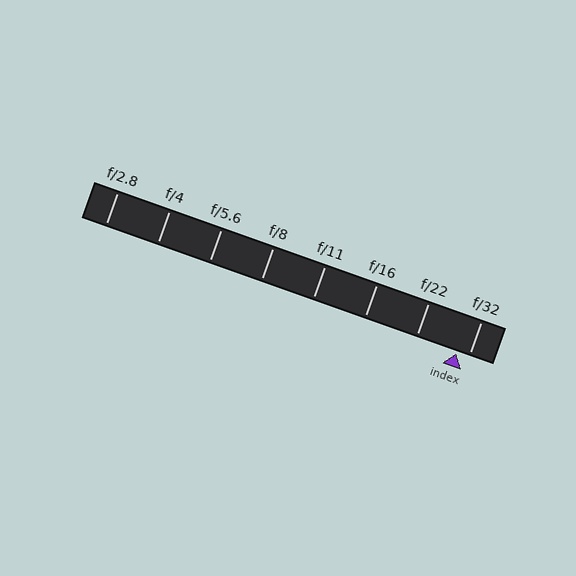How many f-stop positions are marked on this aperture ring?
There are 8 f-stop positions marked.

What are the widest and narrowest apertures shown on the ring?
The widest aperture shown is f/2.8 and the narrowest is f/32.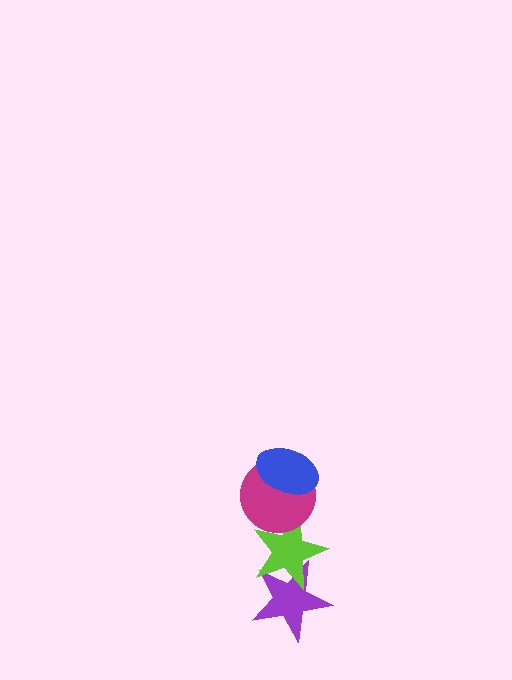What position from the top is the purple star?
The purple star is 4th from the top.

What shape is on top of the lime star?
The magenta circle is on top of the lime star.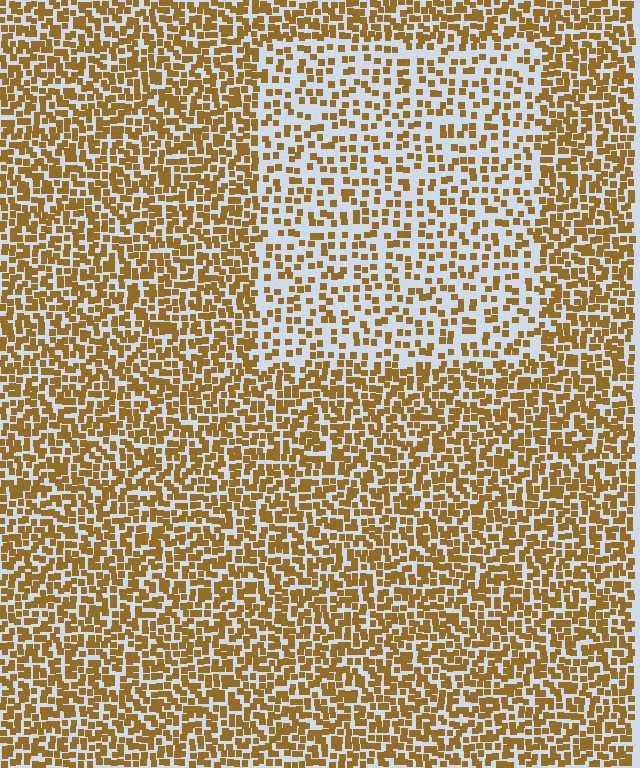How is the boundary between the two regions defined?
The boundary is defined by a change in element density (approximately 1.9x ratio). All elements are the same color, size, and shape.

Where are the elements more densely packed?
The elements are more densely packed outside the rectangle boundary.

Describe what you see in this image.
The image contains small brown elements arranged at two different densities. A rectangle-shaped region is visible where the elements are less densely packed than the surrounding area.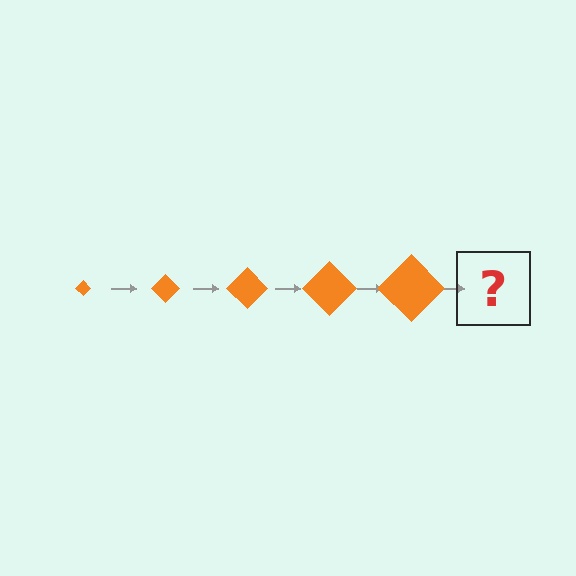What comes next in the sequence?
The next element should be an orange diamond, larger than the previous one.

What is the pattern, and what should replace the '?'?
The pattern is that the diamond gets progressively larger each step. The '?' should be an orange diamond, larger than the previous one.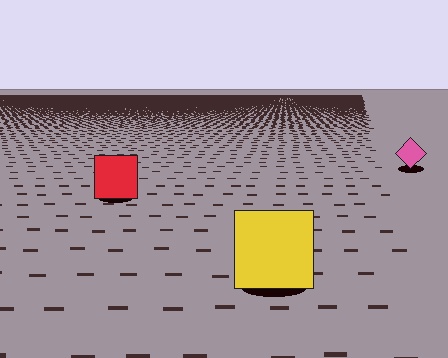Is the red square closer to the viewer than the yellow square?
No. The yellow square is closer — you can tell from the texture gradient: the ground texture is coarser near it.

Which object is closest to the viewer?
The yellow square is closest. The texture marks near it are larger and more spread out.